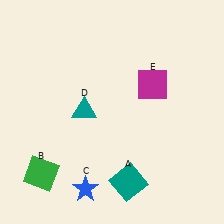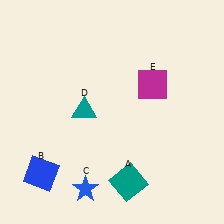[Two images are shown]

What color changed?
The square (B) changed from green in Image 1 to blue in Image 2.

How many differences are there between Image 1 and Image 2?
There is 1 difference between the two images.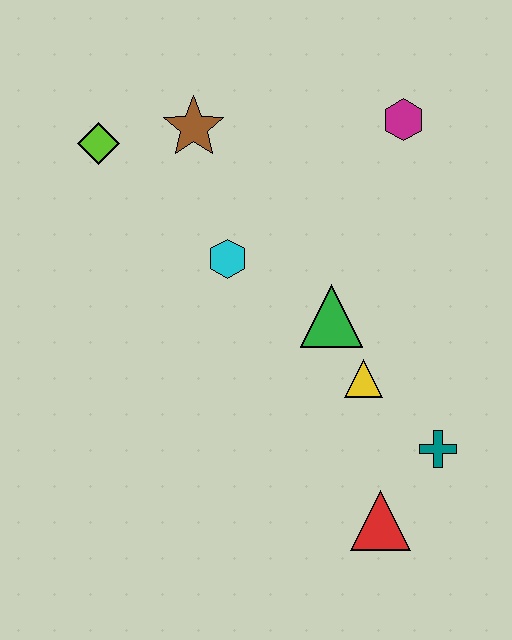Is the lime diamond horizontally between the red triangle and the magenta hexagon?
No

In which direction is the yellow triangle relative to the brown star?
The yellow triangle is below the brown star.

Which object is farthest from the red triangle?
The lime diamond is farthest from the red triangle.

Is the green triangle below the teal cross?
No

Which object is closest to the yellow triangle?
The green triangle is closest to the yellow triangle.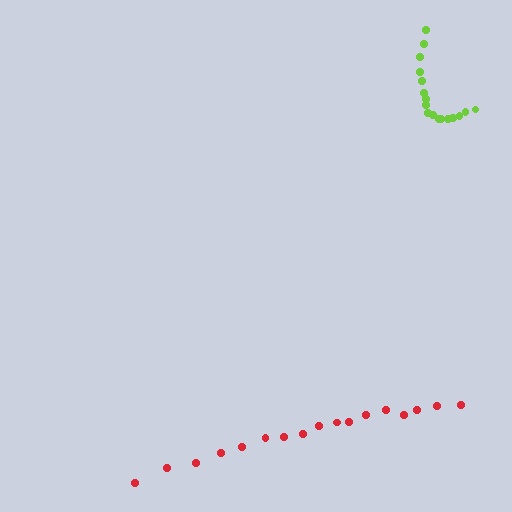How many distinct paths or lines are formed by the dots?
There are 2 distinct paths.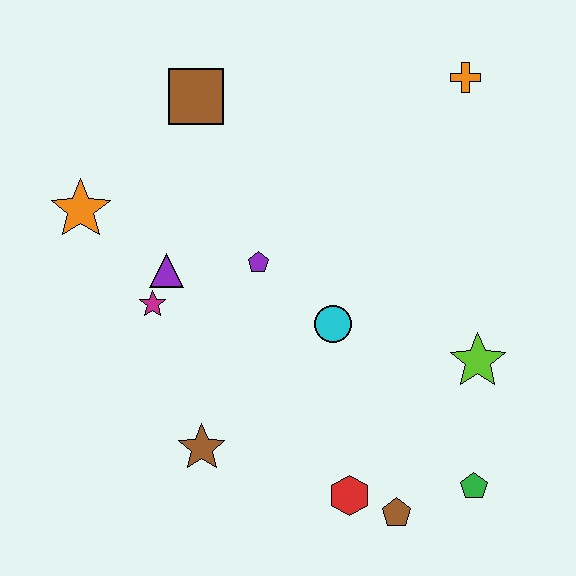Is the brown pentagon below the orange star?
Yes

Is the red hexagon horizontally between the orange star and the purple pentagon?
No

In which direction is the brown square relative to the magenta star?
The brown square is above the magenta star.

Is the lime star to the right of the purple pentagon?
Yes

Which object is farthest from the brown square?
The green pentagon is farthest from the brown square.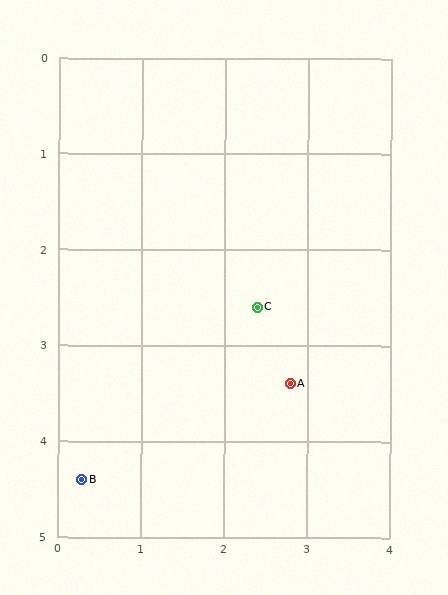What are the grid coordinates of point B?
Point B is at approximately (0.3, 4.4).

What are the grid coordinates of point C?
Point C is at approximately (2.4, 2.6).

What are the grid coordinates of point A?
Point A is at approximately (2.8, 3.4).